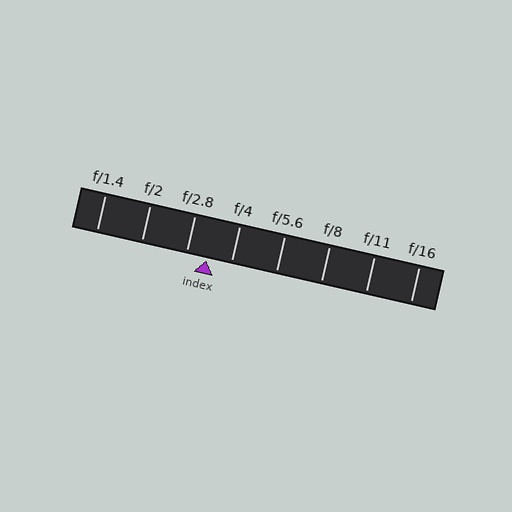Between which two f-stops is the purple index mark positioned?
The index mark is between f/2.8 and f/4.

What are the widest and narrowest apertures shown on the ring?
The widest aperture shown is f/1.4 and the narrowest is f/16.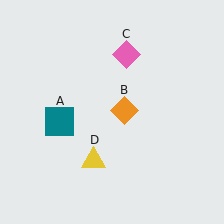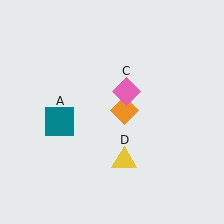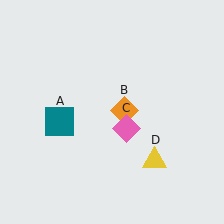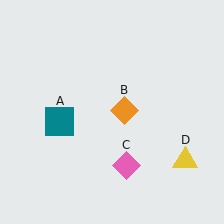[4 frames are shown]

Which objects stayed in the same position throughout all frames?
Teal square (object A) and orange diamond (object B) remained stationary.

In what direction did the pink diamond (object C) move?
The pink diamond (object C) moved down.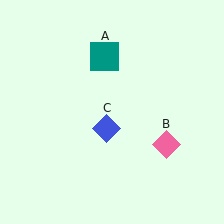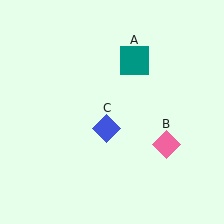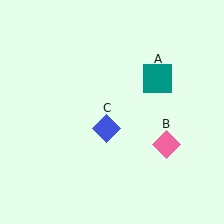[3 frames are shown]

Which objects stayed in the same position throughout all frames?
Pink diamond (object B) and blue diamond (object C) remained stationary.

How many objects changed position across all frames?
1 object changed position: teal square (object A).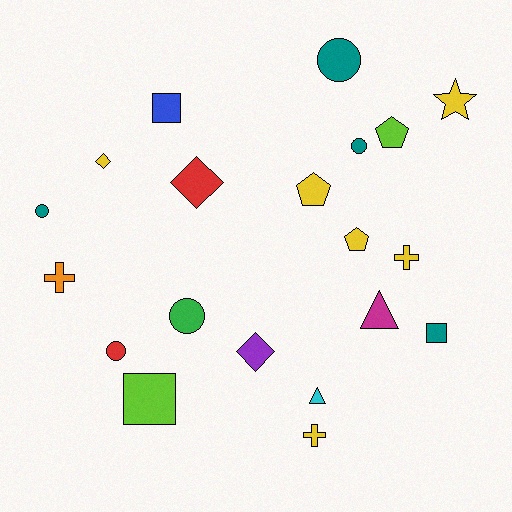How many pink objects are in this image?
There are no pink objects.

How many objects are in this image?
There are 20 objects.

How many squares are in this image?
There are 3 squares.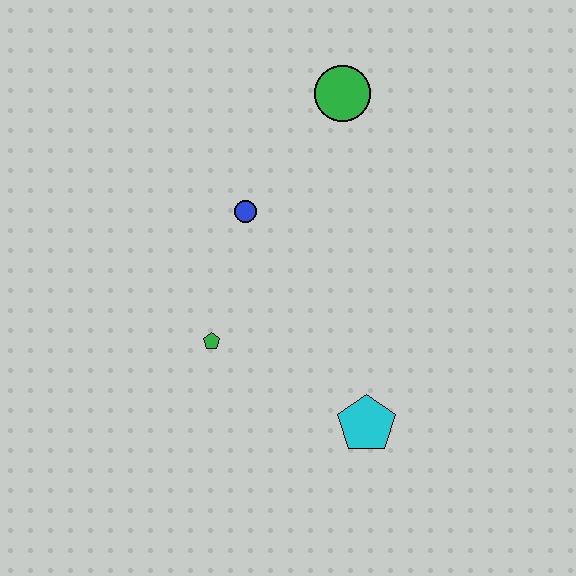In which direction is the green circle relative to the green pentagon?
The green circle is above the green pentagon.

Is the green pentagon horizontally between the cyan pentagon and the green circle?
No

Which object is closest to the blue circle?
The green pentagon is closest to the blue circle.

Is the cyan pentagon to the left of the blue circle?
No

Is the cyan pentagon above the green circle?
No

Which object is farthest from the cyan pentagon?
The green circle is farthest from the cyan pentagon.